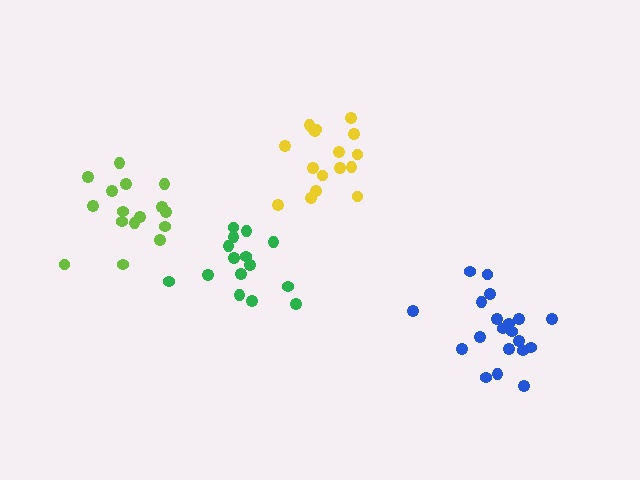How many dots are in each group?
Group 1: 17 dots, Group 2: 15 dots, Group 3: 20 dots, Group 4: 16 dots (68 total).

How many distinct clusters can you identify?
There are 4 distinct clusters.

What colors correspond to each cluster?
The clusters are colored: yellow, green, blue, lime.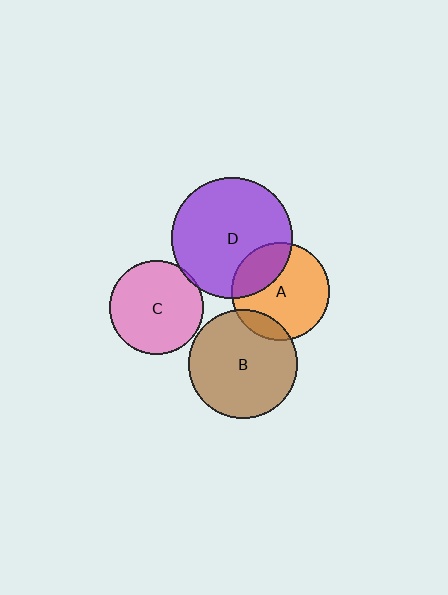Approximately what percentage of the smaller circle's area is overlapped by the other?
Approximately 10%.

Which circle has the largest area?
Circle D (purple).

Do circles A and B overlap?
Yes.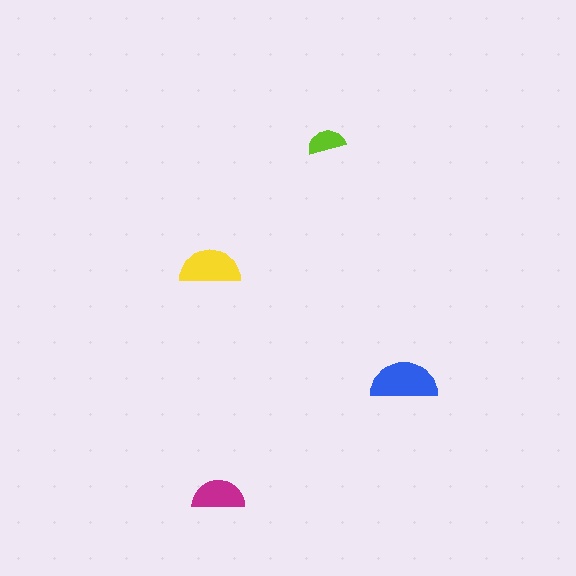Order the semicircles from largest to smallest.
the blue one, the yellow one, the magenta one, the lime one.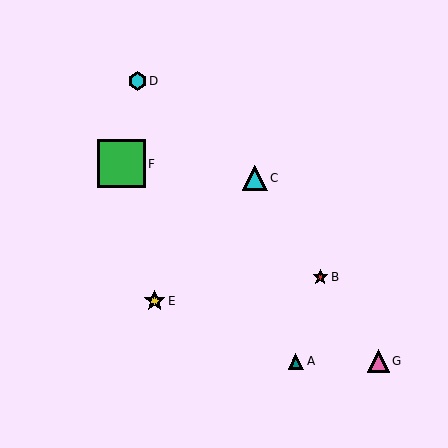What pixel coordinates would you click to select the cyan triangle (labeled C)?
Click at (255, 178) to select the cyan triangle C.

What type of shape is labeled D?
Shape D is a cyan hexagon.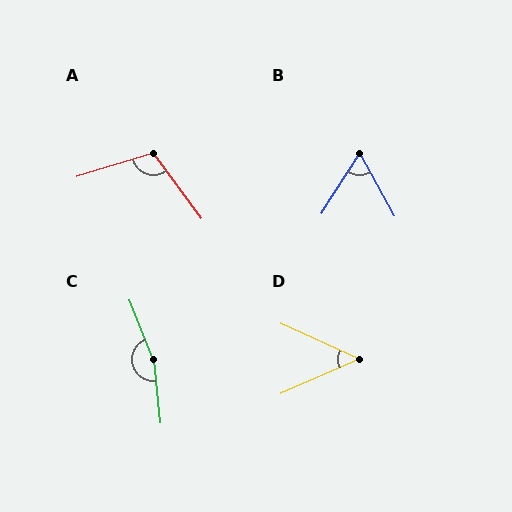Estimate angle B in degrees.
Approximately 61 degrees.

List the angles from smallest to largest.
D (48°), B (61°), A (109°), C (165°).